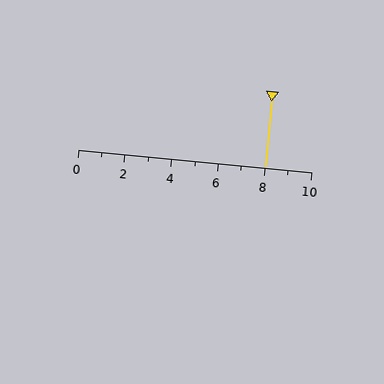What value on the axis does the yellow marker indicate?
The marker indicates approximately 8.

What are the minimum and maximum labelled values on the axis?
The axis runs from 0 to 10.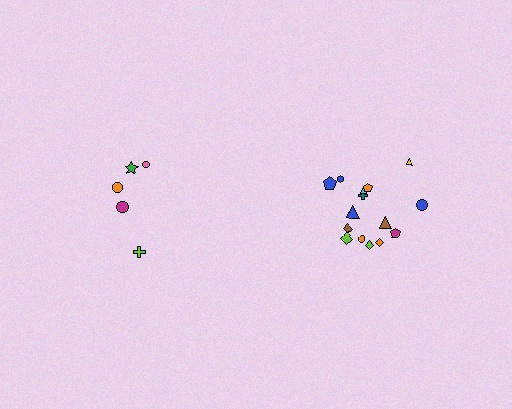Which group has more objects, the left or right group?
The right group.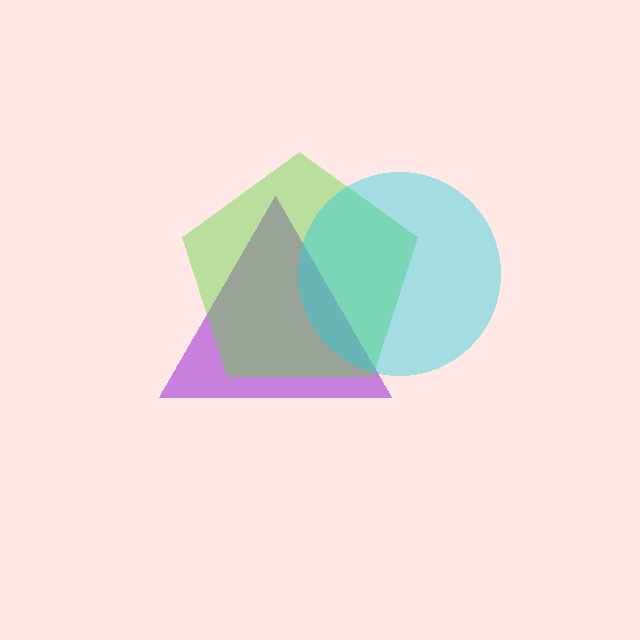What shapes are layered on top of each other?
The layered shapes are: a purple triangle, a lime pentagon, a cyan circle.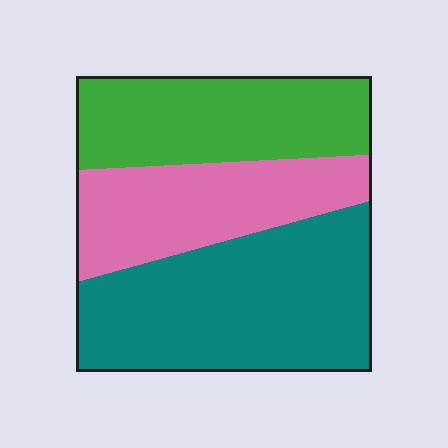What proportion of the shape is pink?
Pink covers 27% of the shape.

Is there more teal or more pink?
Teal.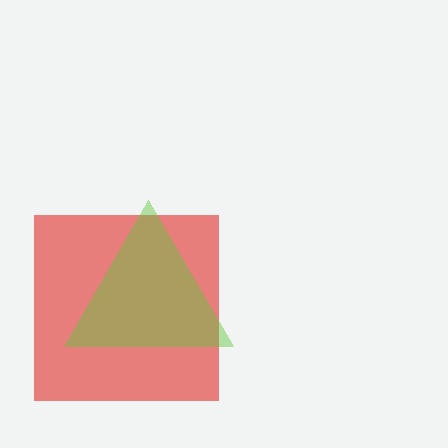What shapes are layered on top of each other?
The layered shapes are: a red square, a lime triangle.